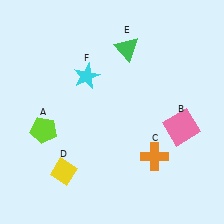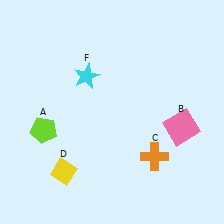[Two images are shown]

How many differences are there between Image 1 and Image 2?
There is 1 difference between the two images.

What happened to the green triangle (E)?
The green triangle (E) was removed in Image 2. It was in the top-right area of Image 1.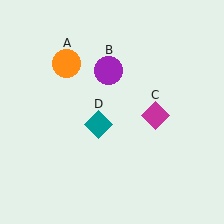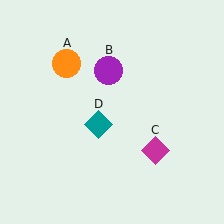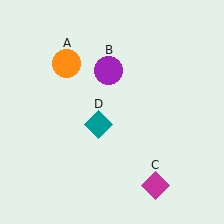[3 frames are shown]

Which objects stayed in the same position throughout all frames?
Orange circle (object A) and purple circle (object B) and teal diamond (object D) remained stationary.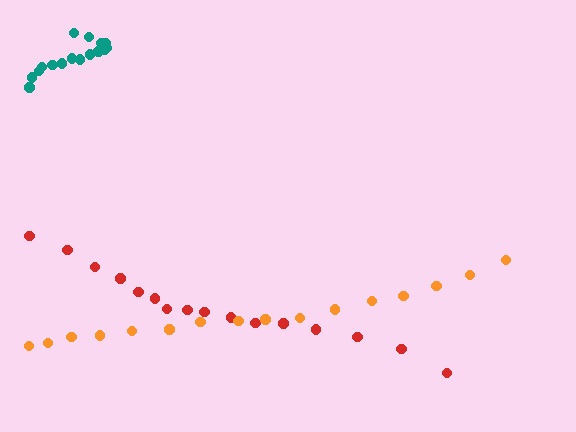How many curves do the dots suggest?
There are 3 distinct paths.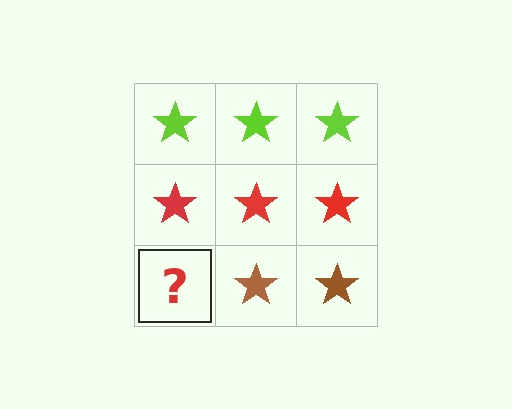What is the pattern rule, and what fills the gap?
The rule is that each row has a consistent color. The gap should be filled with a brown star.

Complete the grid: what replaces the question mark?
The question mark should be replaced with a brown star.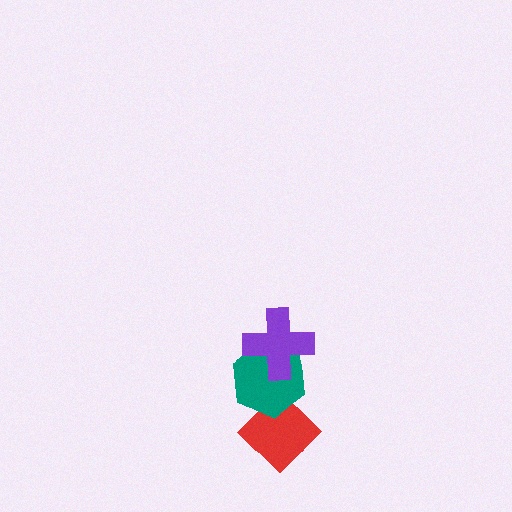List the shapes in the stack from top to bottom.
From top to bottom: the purple cross, the teal hexagon, the red diamond.